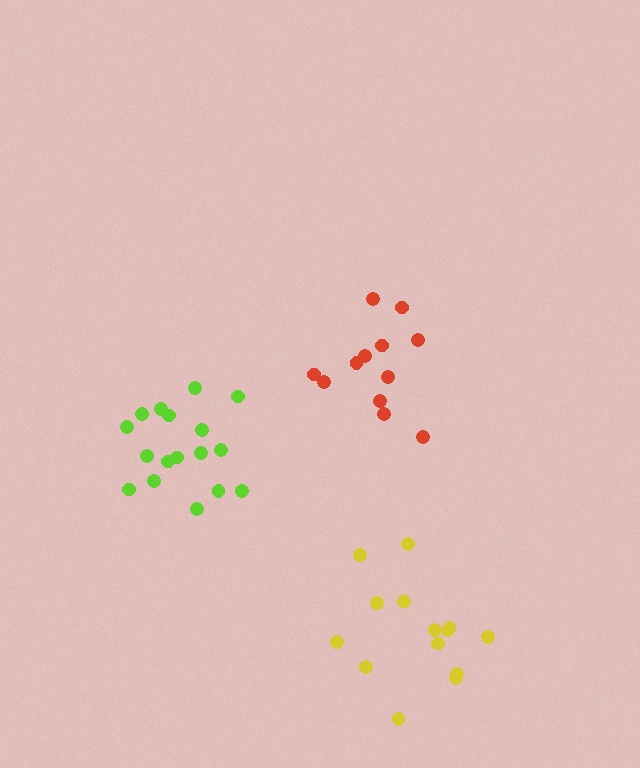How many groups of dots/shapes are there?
There are 3 groups.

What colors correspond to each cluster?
The clusters are colored: lime, red, yellow.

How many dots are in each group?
Group 1: 17 dots, Group 2: 12 dots, Group 3: 14 dots (43 total).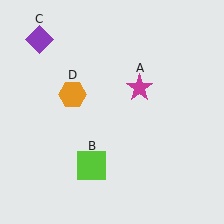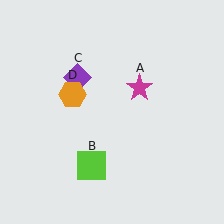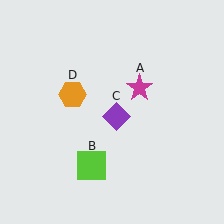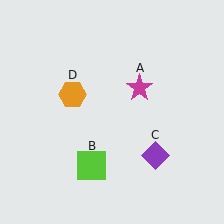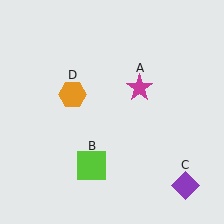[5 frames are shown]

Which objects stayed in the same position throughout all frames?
Magenta star (object A) and lime square (object B) and orange hexagon (object D) remained stationary.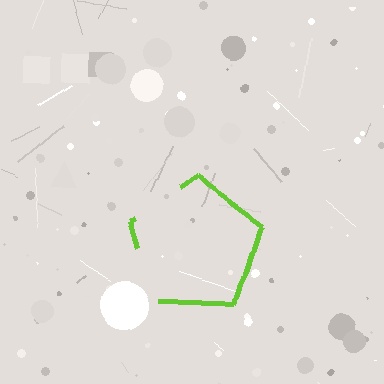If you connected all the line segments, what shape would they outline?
They would outline a pentagon.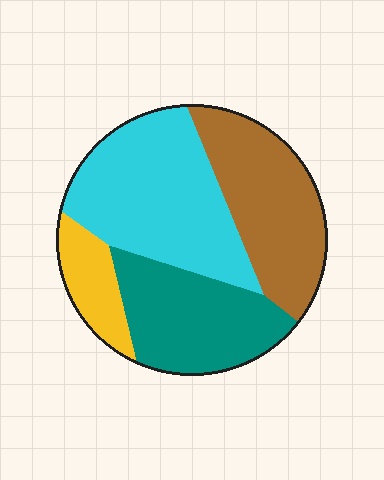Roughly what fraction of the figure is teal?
Teal covers around 25% of the figure.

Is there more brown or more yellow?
Brown.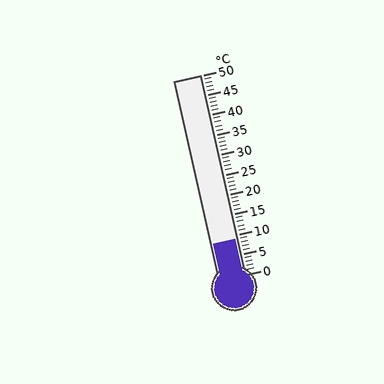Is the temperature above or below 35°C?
The temperature is below 35°C.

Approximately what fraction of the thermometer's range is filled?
The thermometer is filled to approximately 20% of its range.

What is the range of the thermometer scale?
The thermometer scale ranges from 0°C to 50°C.